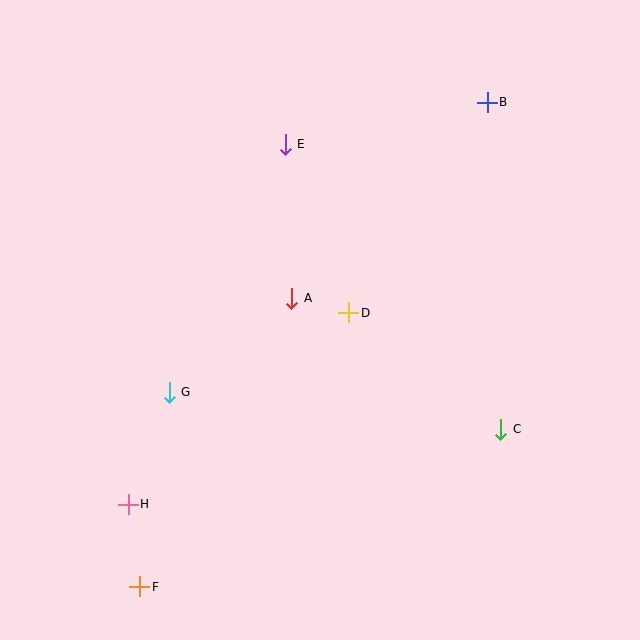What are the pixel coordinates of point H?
Point H is at (128, 504).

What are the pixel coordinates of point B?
Point B is at (487, 102).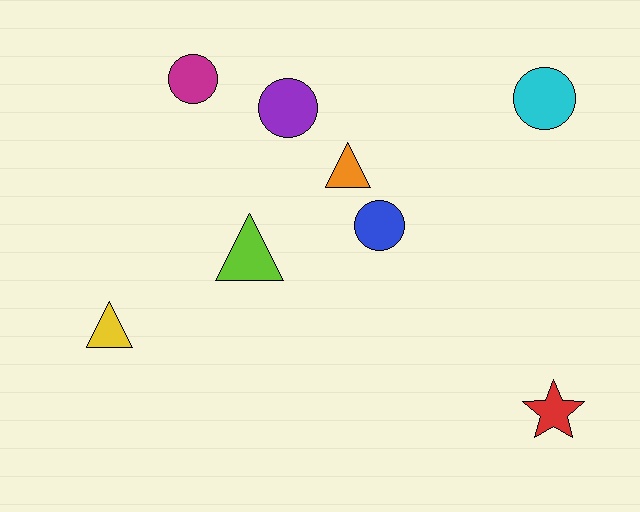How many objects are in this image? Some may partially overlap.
There are 8 objects.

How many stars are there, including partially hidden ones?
There is 1 star.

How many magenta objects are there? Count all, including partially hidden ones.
There is 1 magenta object.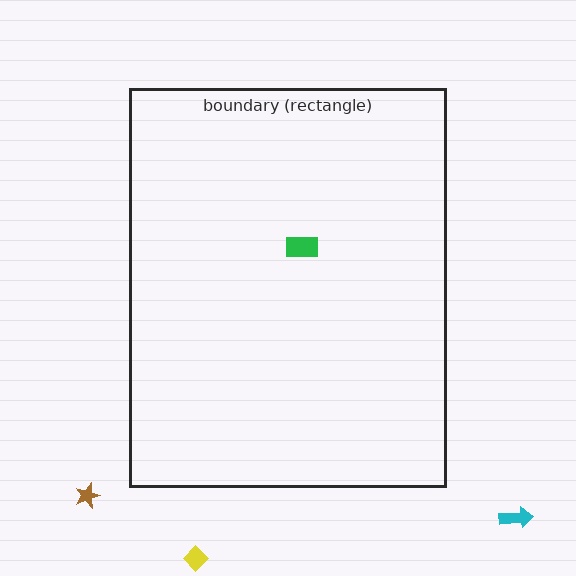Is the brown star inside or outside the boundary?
Outside.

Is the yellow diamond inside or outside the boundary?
Outside.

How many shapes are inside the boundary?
1 inside, 3 outside.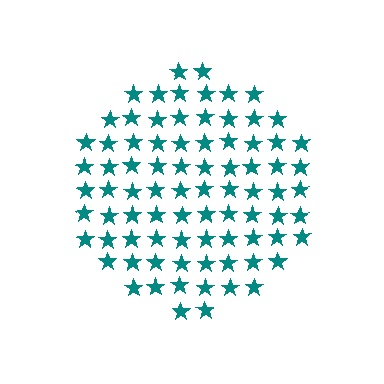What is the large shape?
The large shape is a circle.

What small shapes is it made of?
It is made of small stars.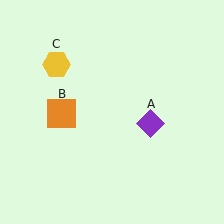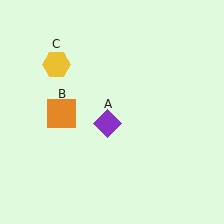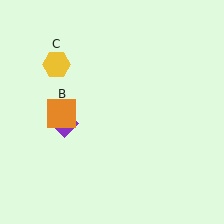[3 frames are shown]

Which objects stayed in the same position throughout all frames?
Orange square (object B) and yellow hexagon (object C) remained stationary.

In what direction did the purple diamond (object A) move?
The purple diamond (object A) moved left.